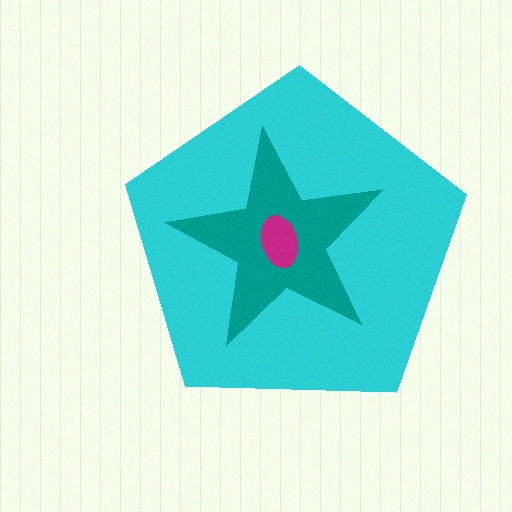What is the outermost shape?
The cyan pentagon.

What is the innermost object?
The magenta ellipse.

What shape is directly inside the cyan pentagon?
The teal star.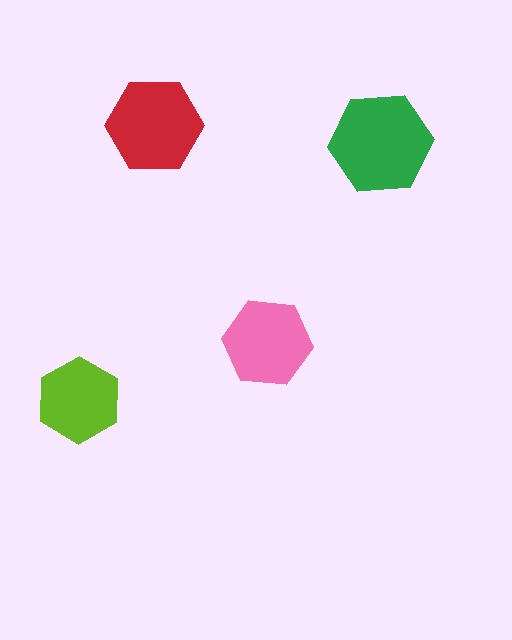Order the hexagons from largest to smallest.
the green one, the red one, the pink one, the lime one.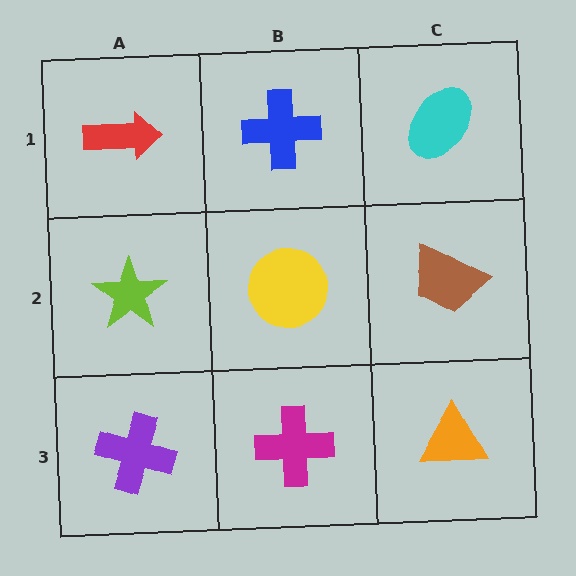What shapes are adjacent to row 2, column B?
A blue cross (row 1, column B), a magenta cross (row 3, column B), a lime star (row 2, column A), a brown trapezoid (row 2, column C).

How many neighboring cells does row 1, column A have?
2.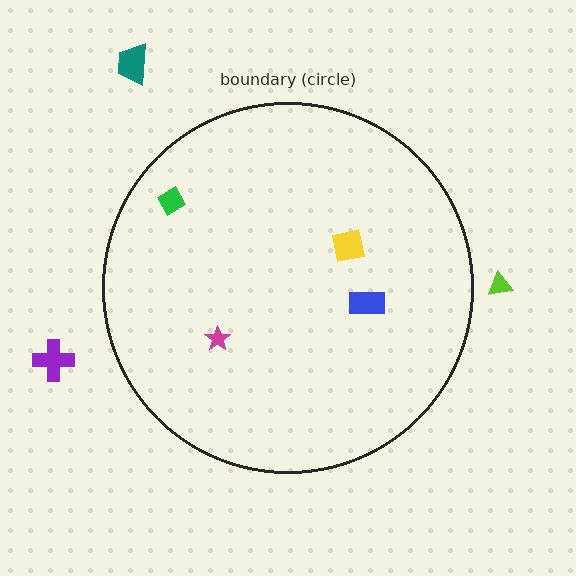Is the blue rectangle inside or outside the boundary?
Inside.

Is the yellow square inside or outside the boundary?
Inside.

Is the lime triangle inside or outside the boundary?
Outside.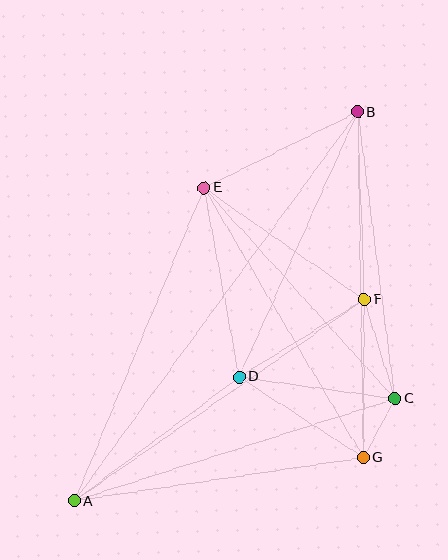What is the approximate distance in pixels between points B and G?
The distance between B and G is approximately 346 pixels.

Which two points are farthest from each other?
Points A and B are farthest from each other.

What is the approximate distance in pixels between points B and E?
The distance between B and E is approximately 171 pixels.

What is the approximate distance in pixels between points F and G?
The distance between F and G is approximately 158 pixels.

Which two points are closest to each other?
Points C and G are closest to each other.